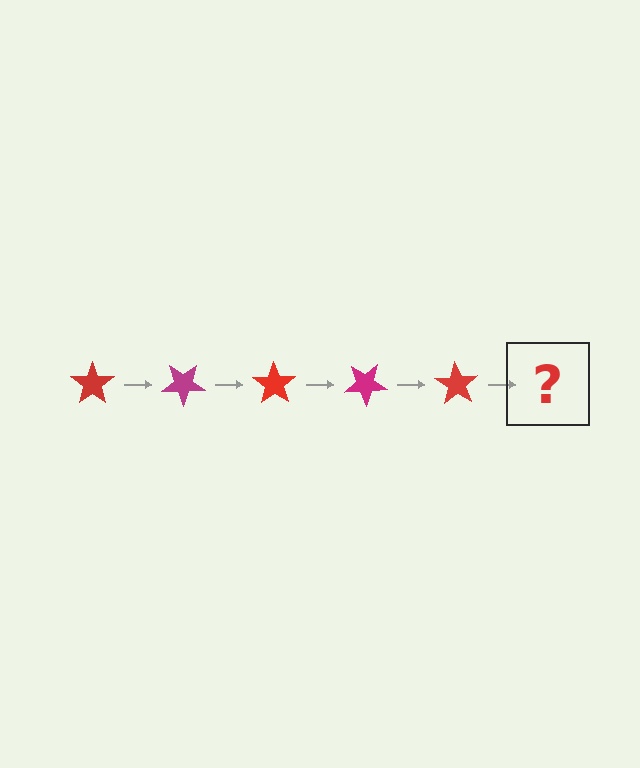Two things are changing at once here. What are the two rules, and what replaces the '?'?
The two rules are that it rotates 35 degrees each step and the color cycles through red and magenta. The '?' should be a magenta star, rotated 175 degrees from the start.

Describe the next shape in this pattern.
It should be a magenta star, rotated 175 degrees from the start.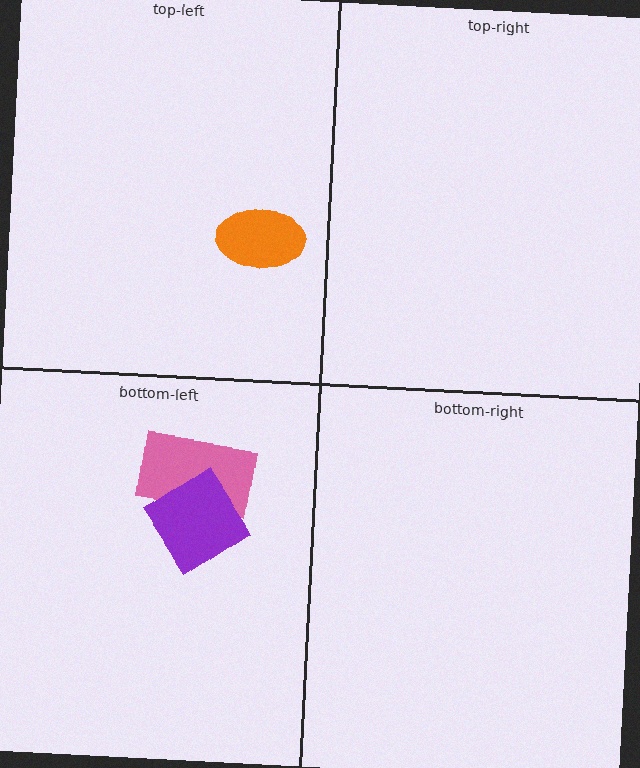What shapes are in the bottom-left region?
The pink rectangle, the purple diamond.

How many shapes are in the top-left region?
1.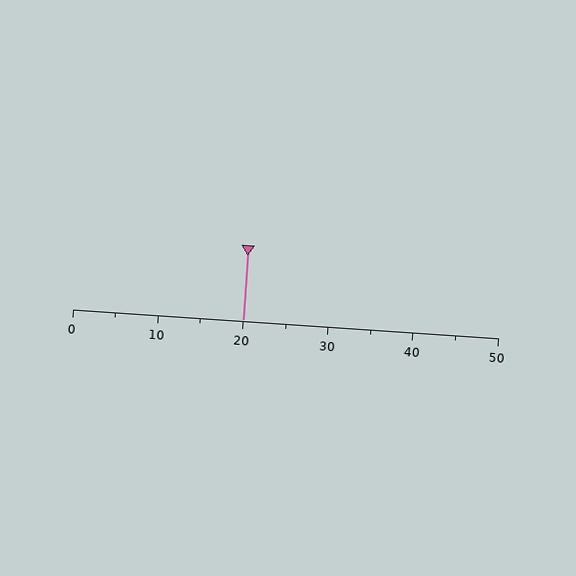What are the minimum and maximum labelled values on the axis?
The axis runs from 0 to 50.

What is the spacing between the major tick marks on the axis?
The major ticks are spaced 10 apart.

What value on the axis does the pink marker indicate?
The marker indicates approximately 20.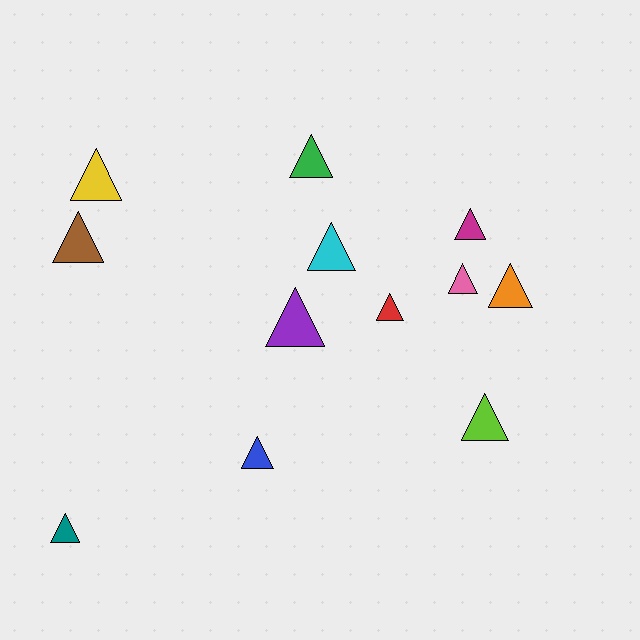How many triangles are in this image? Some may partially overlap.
There are 12 triangles.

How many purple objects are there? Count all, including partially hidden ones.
There is 1 purple object.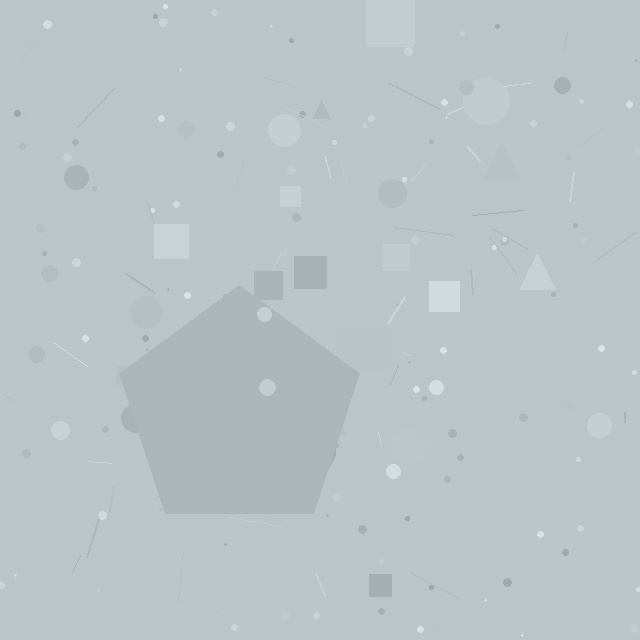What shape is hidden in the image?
A pentagon is hidden in the image.